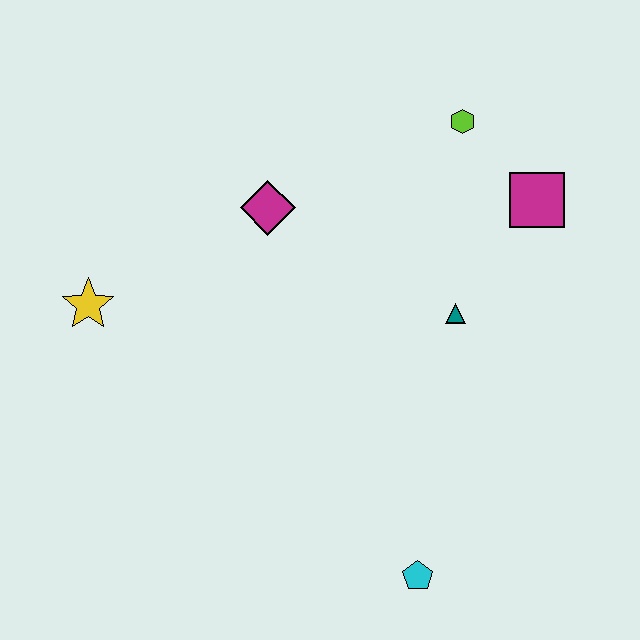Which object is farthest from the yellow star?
The magenta square is farthest from the yellow star.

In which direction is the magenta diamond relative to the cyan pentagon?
The magenta diamond is above the cyan pentagon.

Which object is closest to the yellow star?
The magenta diamond is closest to the yellow star.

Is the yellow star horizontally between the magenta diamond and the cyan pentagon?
No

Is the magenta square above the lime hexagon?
No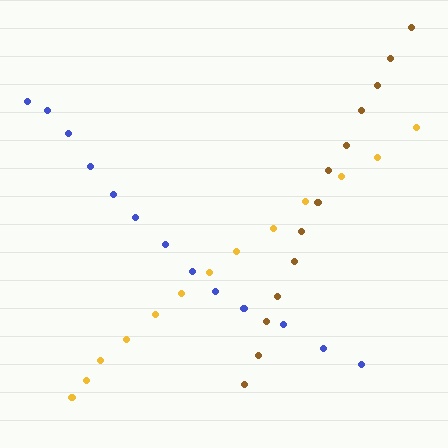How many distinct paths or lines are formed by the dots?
There are 3 distinct paths.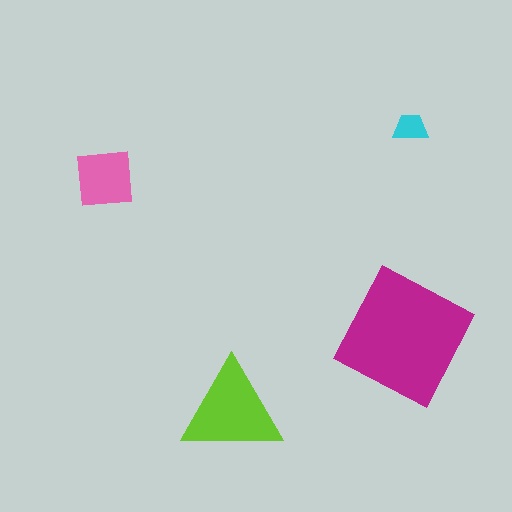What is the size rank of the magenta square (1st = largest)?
1st.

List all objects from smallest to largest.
The cyan trapezoid, the pink square, the lime triangle, the magenta square.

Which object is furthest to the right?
The cyan trapezoid is rightmost.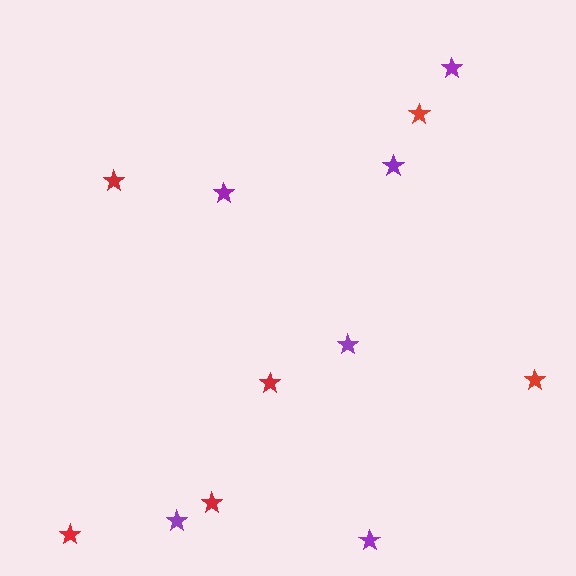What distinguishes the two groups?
There are 2 groups: one group of red stars (6) and one group of purple stars (6).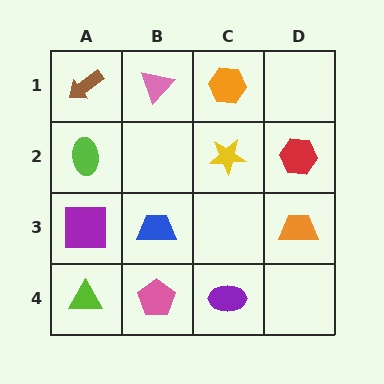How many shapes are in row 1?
3 shapes.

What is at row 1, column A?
A brown arrow.